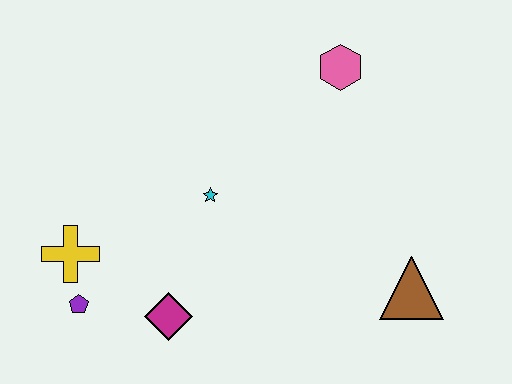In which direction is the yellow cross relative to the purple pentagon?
The yellow cross is above the purple pentagon.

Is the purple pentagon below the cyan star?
Yes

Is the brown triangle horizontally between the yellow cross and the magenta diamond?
No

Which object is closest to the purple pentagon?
The yellow cross is closest to the purple pentagon.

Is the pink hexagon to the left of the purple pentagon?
No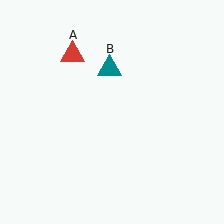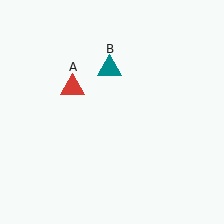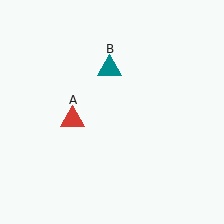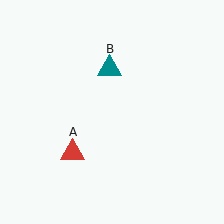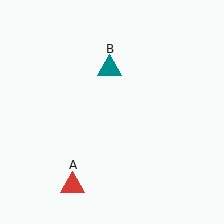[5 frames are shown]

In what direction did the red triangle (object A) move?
The red triangle (object A) moved down.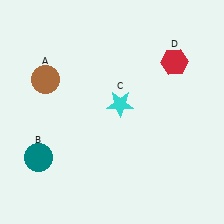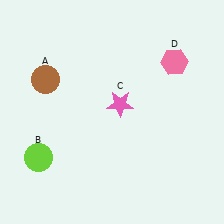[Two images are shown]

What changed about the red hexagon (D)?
In Image 1, D is red. In Image 2, it changed to pink.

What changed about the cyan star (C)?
In Image 1, C is cyan. In Image 2, it changed to pink.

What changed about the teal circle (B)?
In Image 1, B is teal. In Image 2, it changed to lime.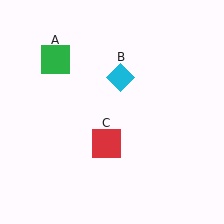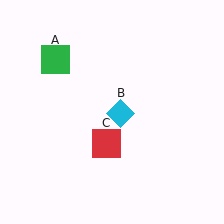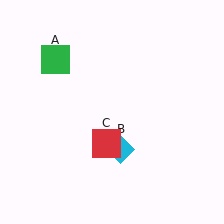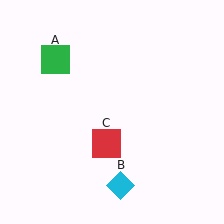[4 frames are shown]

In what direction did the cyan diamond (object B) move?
The cyan diamond (object B) moved down.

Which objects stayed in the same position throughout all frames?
Green square (object A) and red square (object C) remained stationary.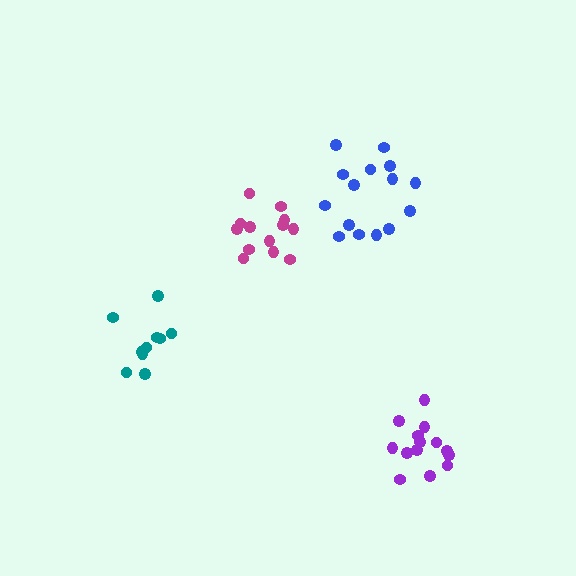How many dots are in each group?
Group 1: 10 dots, Group 2: 15 dots, Group 3: 13 dots, Group 4: 14 dots (52 total).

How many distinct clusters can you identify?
There are 4 distinct clusters.